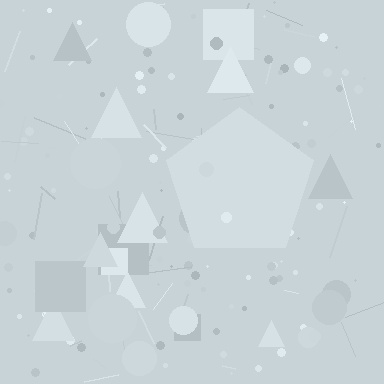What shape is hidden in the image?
A pentagon is hidden in the image.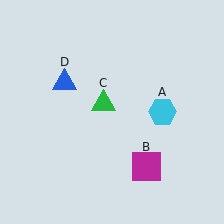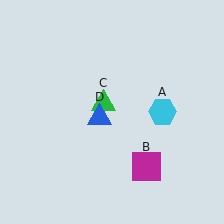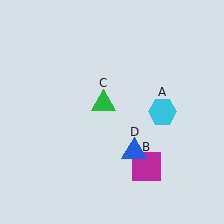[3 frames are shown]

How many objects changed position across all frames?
1 object changed position: blue triangle (object D).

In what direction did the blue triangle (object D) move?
The blue triangle (object D) moved down and to the right.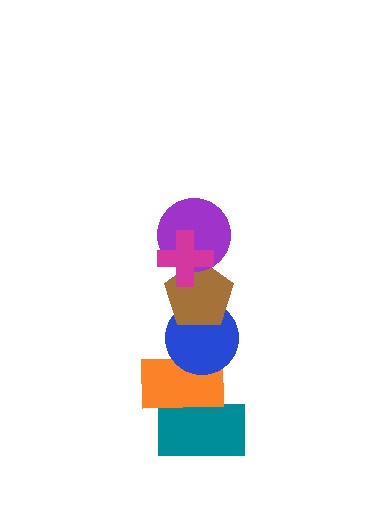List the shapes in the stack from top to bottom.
From top to bottom: the magenta cross, the purple circle, the brown pentagon, the blue circle, the orange rectangle, the teal rectangle.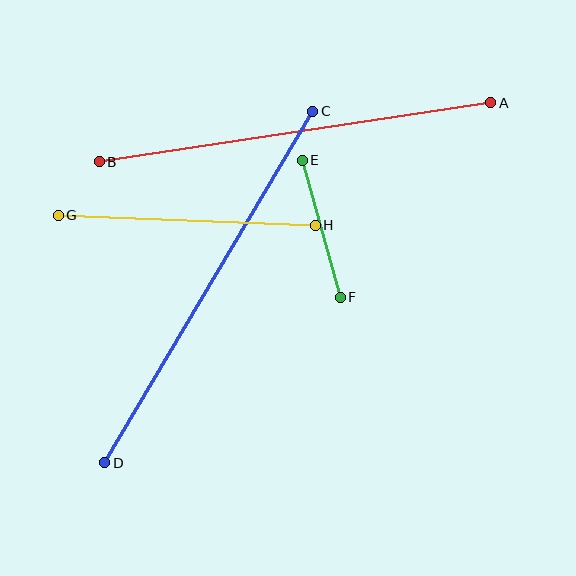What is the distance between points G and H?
The distance is approximately 257 pixels.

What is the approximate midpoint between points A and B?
The midpoint is at approximately (295, 132) pixels.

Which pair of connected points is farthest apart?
Points C and D are farthest apart.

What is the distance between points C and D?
The distance is approximately 408 pixels.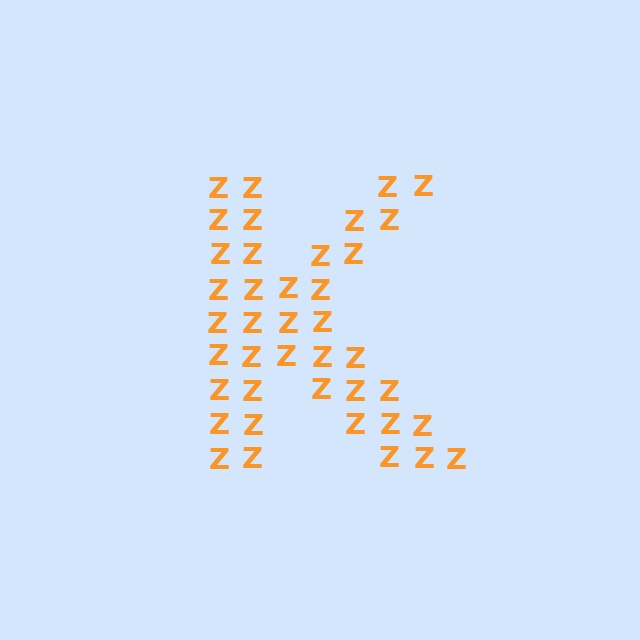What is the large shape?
The large shape is the letter K.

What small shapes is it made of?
It is made of small letter Z's.